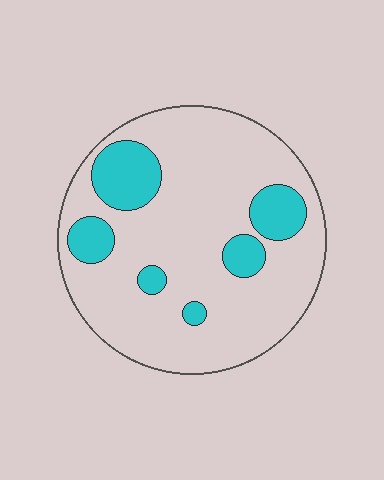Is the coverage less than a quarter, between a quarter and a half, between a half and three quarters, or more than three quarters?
Less than a quarter.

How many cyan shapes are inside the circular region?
6.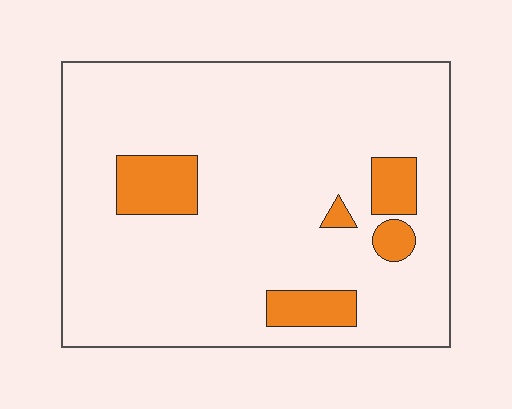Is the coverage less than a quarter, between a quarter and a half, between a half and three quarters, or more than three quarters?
Less than a quarter.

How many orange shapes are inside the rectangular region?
5.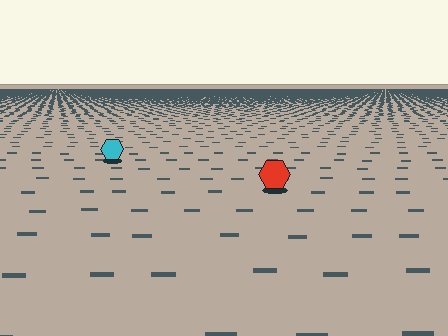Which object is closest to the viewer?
The red hexagon is closest. The texture marks near it are larger and more spread out.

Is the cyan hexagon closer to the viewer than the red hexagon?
No. The red hexagon is closer — you can tell from the texture gradient: the ground texture is coarser near it.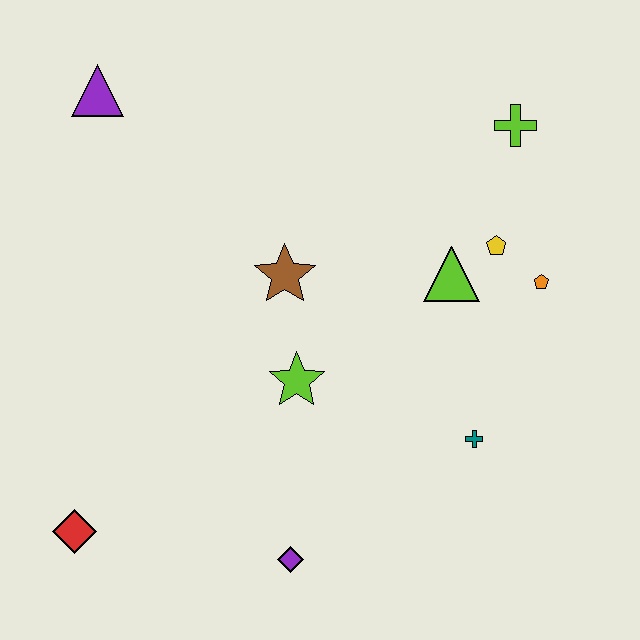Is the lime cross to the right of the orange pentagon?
No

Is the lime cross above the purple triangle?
No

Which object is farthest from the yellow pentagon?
The red diamond is farthest from the yellow pentagon.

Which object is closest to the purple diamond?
The lime star is closest to the purple diamond.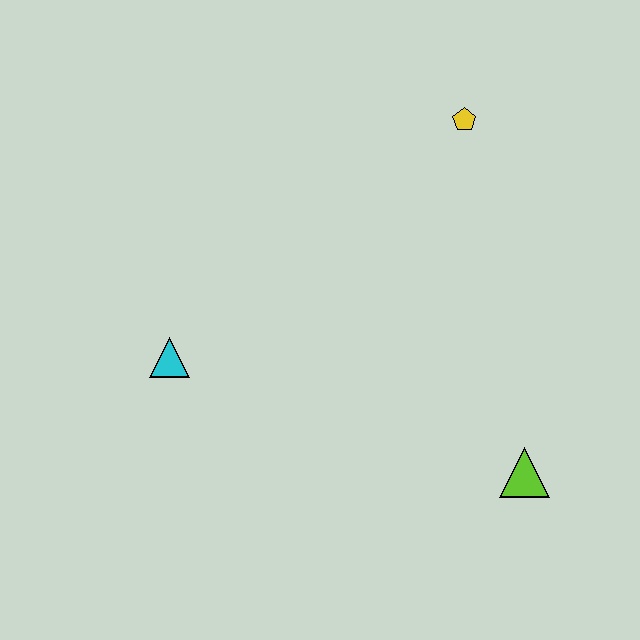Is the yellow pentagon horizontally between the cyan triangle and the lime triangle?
Yes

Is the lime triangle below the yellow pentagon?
Yes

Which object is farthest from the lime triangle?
The cyan triangle is farthest from the lime triangle.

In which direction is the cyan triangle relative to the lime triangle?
The cyan triangle is to the left of the lime triangle.